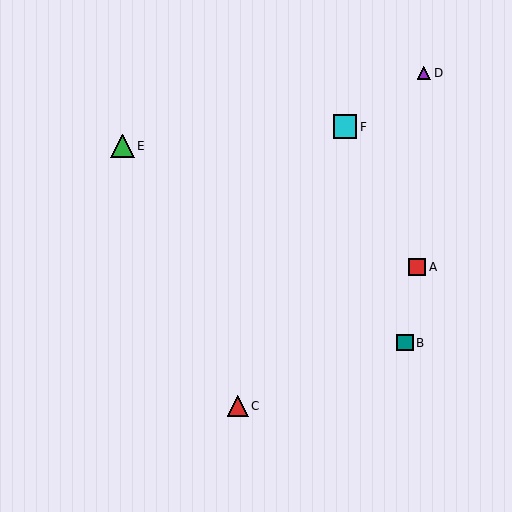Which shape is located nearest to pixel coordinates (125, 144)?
The green triangle (labeled E) at (123, 146) is nearest to that location.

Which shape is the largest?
The cyan square (labeled F) is the largest.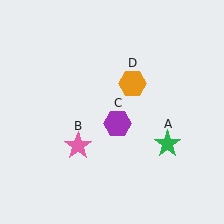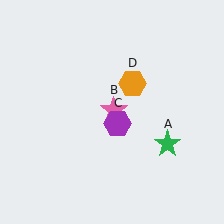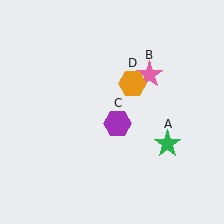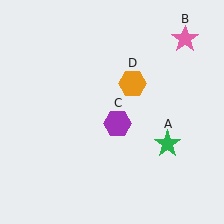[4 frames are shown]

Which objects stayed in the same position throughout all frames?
Green star (object A) and purple hexagon (object C) and orange hexagon (object D) remained stationary.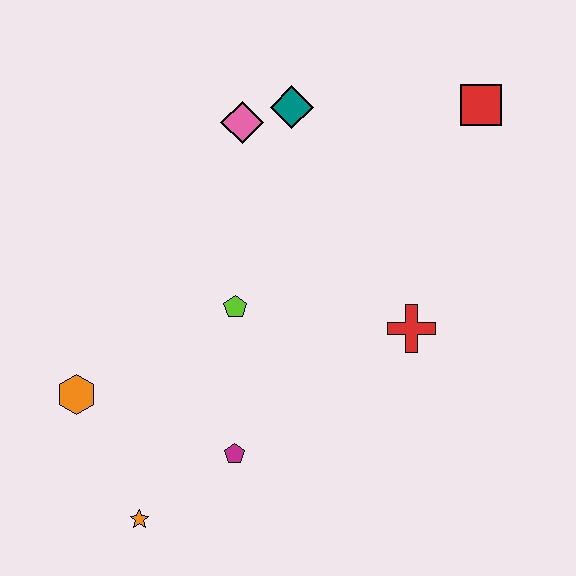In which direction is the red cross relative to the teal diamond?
The red cross is below the teal diamond.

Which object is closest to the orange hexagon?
The orange star is closest to the orange hexagon.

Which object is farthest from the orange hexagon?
The red square is farthest from the orange hexagon.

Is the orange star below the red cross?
Yes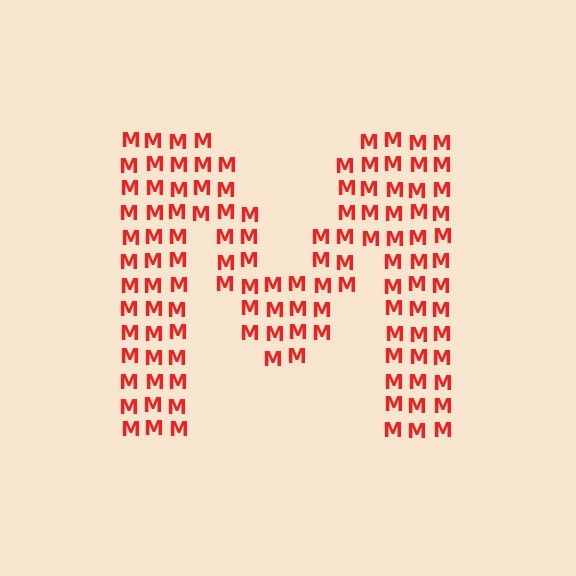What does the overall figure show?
The overall figure shows the letter M.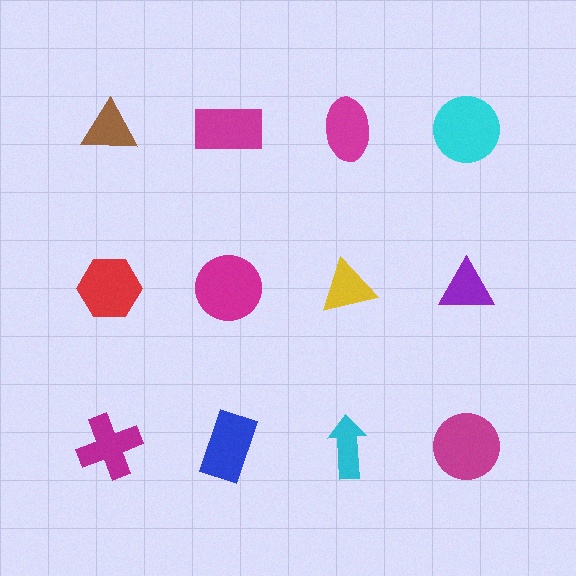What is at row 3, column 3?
A cyan arrow.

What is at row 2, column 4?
A purple triangle.